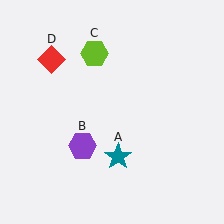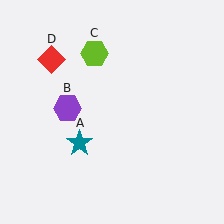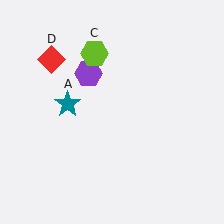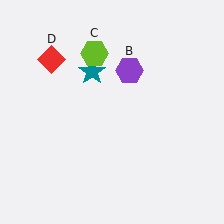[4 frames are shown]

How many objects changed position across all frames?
2 objects changed position: teal star (object A), purple hexagon (object B).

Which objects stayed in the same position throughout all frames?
Lime hexagon (object C) and red diamond (object D) remained stationary.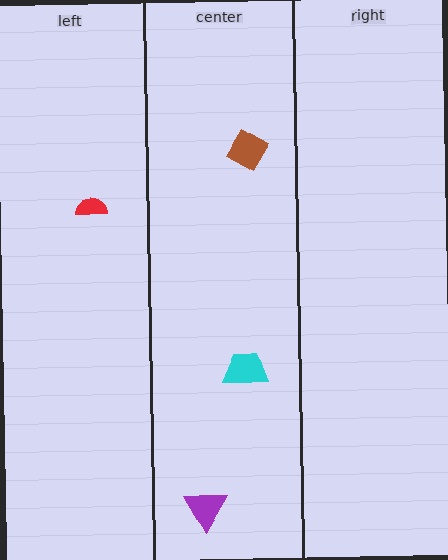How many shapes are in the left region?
1.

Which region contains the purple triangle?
The center region.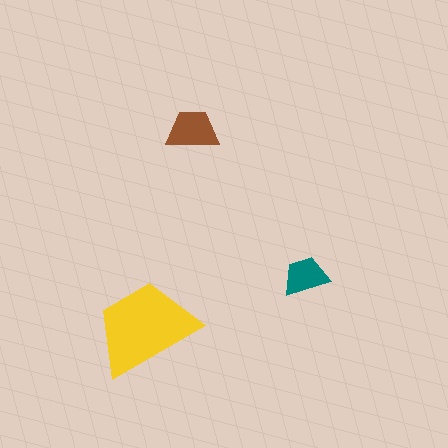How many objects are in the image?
There are 3 objects in the image.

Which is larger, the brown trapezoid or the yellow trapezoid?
The yellow one.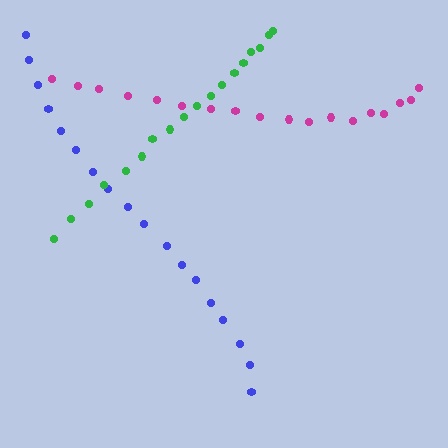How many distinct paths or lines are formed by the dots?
There are 3 distinct paths.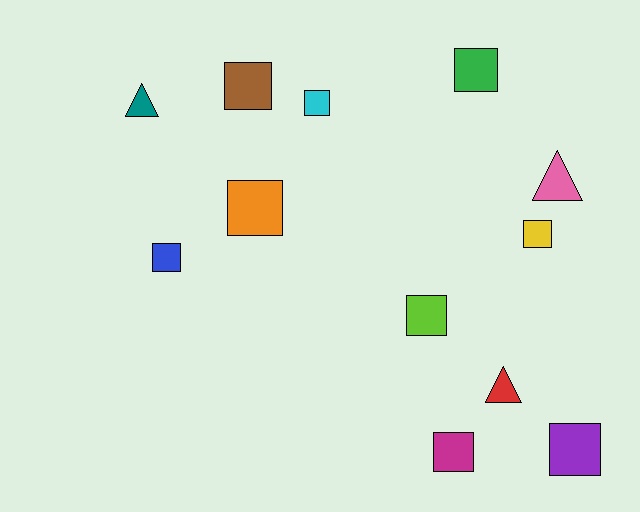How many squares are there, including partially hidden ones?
There are 9 squares.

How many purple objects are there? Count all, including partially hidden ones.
There is 1 purple object.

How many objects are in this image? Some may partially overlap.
There are 12 objects.